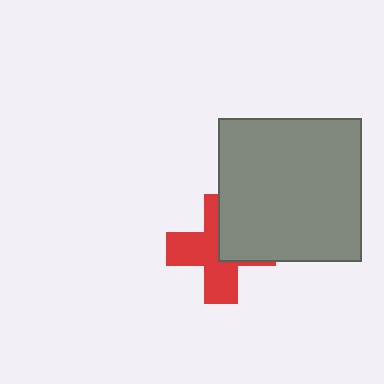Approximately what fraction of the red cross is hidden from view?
Roughly 40% of the red cross is hidden behind the gray square.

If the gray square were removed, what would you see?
You would see the complete red cross.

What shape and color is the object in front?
The object in front is a gray square.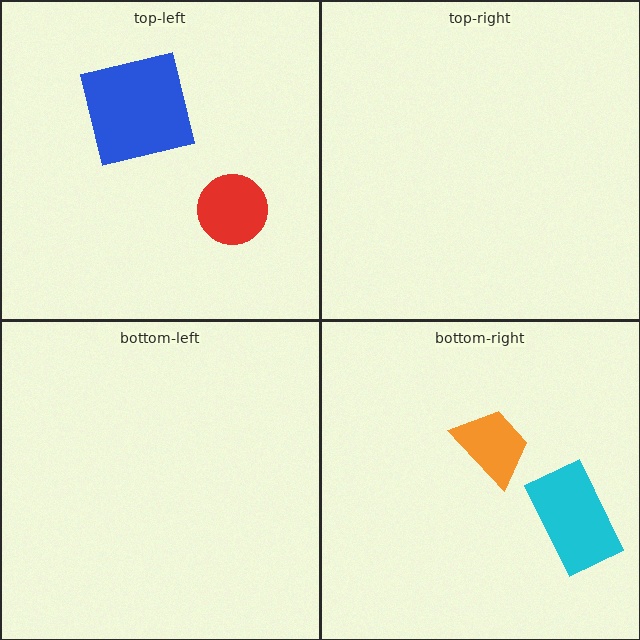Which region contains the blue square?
The top-left region.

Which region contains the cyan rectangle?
The bottom-right region.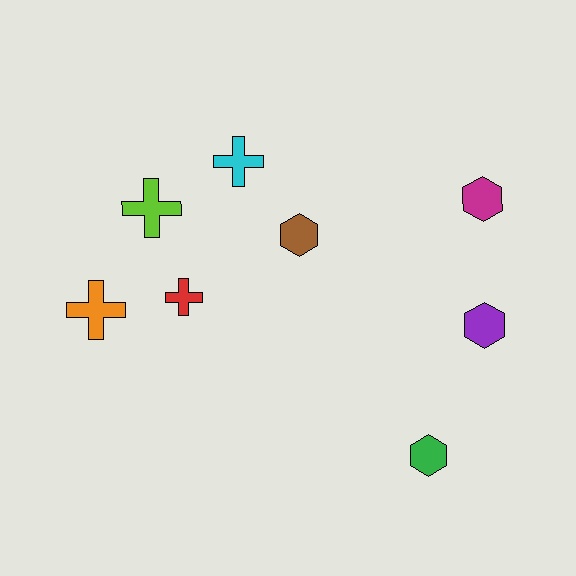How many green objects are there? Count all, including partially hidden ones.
There is 1 green object.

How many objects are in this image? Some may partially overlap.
There are 8 objects.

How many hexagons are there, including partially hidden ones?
There are 4 hexagons.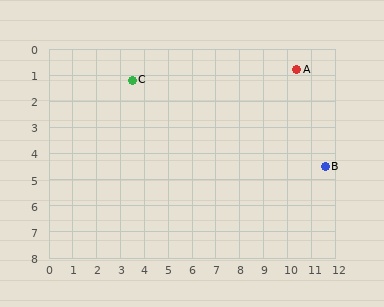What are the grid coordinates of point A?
Point A is at approximately (10.4, 0.8).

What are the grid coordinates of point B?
Point B is at approximately (11.6, 4.5).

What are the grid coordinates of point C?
Point C is at approximately (3.5, 1.2).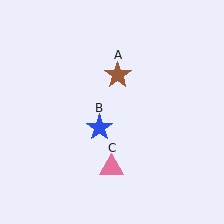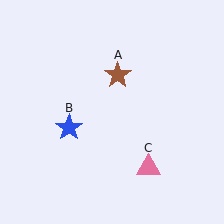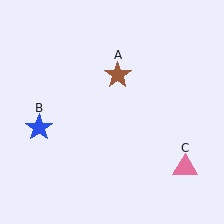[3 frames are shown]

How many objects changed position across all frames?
2 objects changed position: blue star (object B), pink triangle (object C).